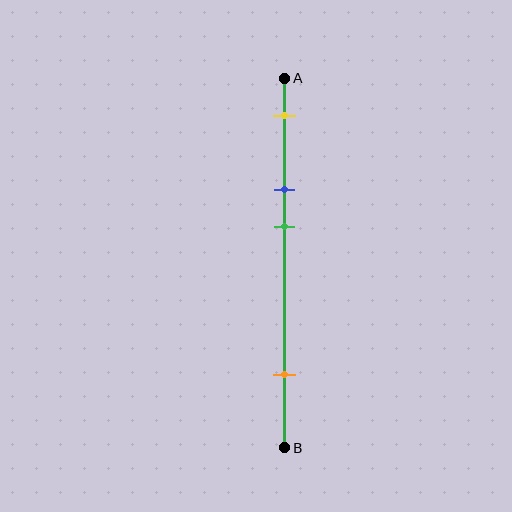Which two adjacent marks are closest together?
The blue and green marks are the closest adjacent pair.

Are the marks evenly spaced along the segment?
No, the marks are not evenly spaced.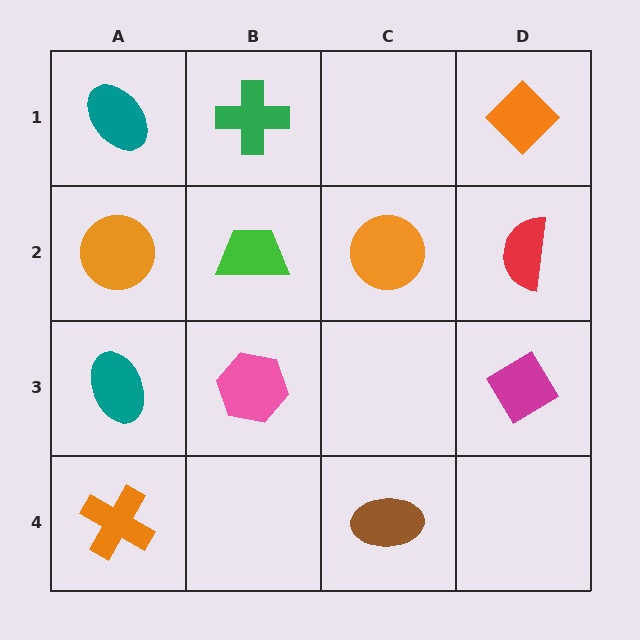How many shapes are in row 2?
4 shapes.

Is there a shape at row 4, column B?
No, that cell is empty.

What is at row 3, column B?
A pink hexagon.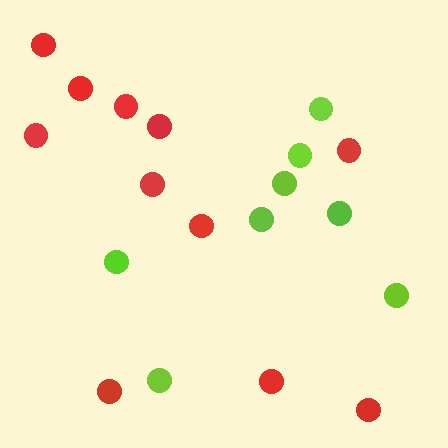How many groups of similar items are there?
There are 2 groups: one group of lime circles (8) and one group of red circles (11).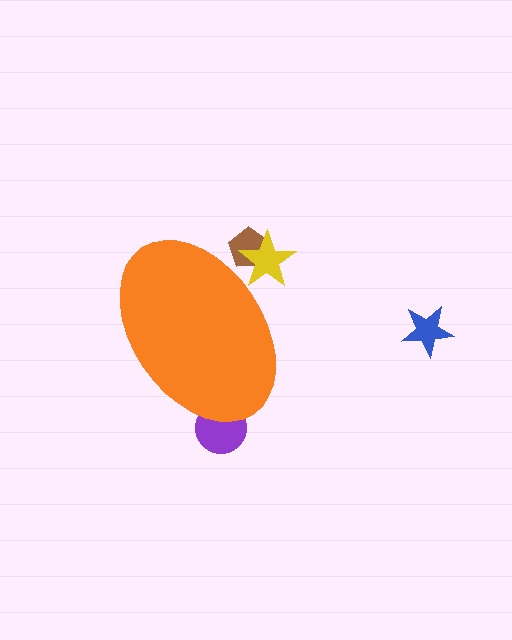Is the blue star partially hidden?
No, the blue star is fully visible.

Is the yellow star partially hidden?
Yes, the yellow star is partially hidden behind the orange ellipse.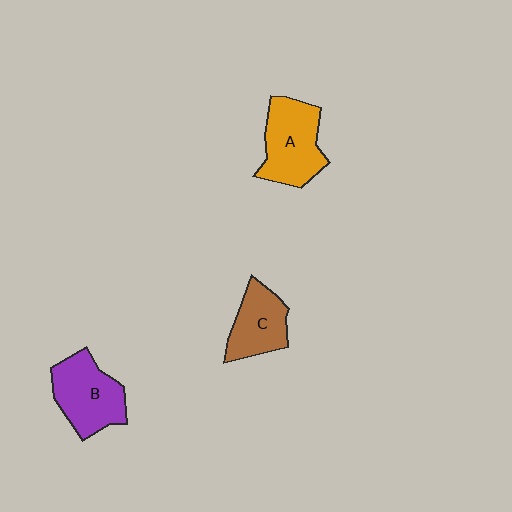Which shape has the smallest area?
Shape C (brown).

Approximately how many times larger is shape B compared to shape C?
Approximately 1.3 times.